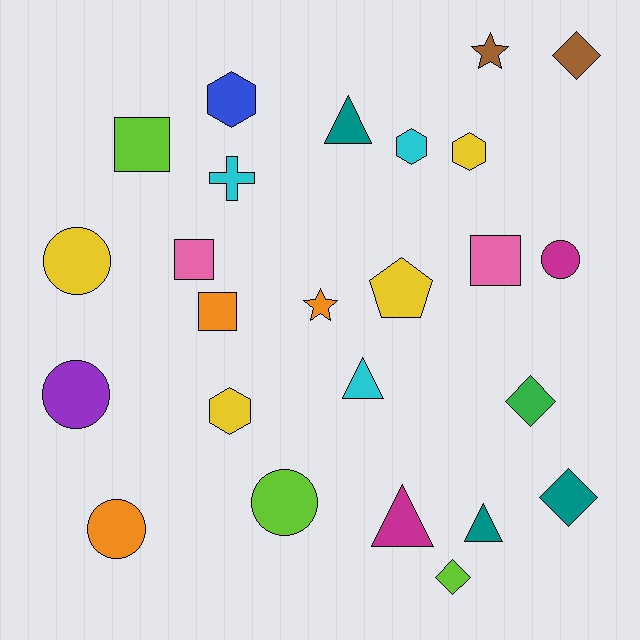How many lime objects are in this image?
There are 3 lime objects.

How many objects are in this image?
There are 25 objects.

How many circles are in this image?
There are 5 circles.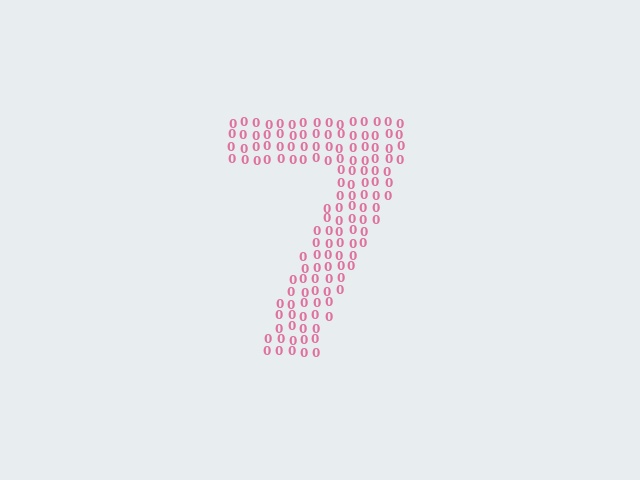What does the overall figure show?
The overall figure shows the digit 7.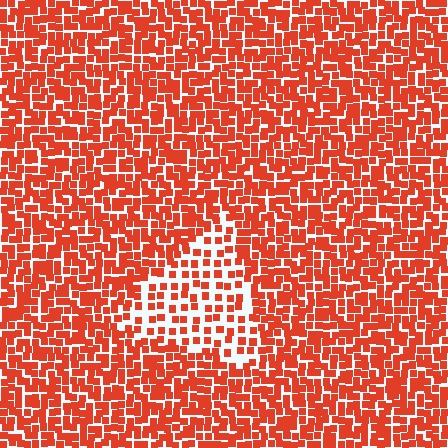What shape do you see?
I see a triangle.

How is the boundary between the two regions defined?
The boundary is defined by a change in element density (approximately 2.0x ratio). All elements are the same color, size, and shape.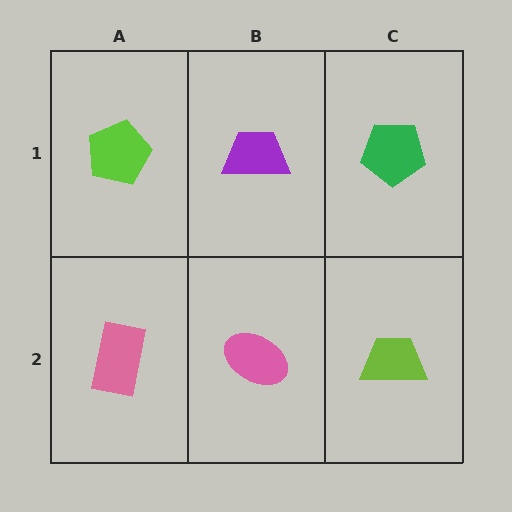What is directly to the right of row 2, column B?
A lime trapezoid.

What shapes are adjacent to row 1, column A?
A pink rectangle (row 2, column A), a purple trapezoid (row 1, column B).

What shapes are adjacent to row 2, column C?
A green pentagon (row 1, column C), a pink ellipse (row 2, column B).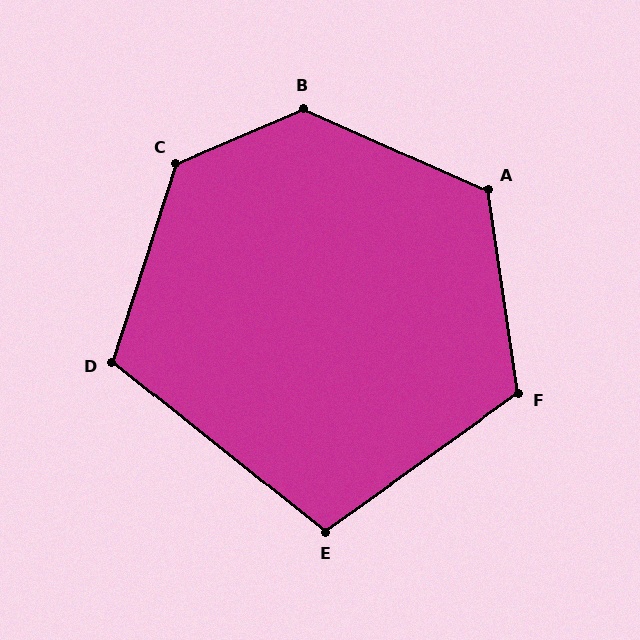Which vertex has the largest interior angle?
B, at approximately 132 degrees.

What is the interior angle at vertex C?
Approximately 131 degrees (obtuse).